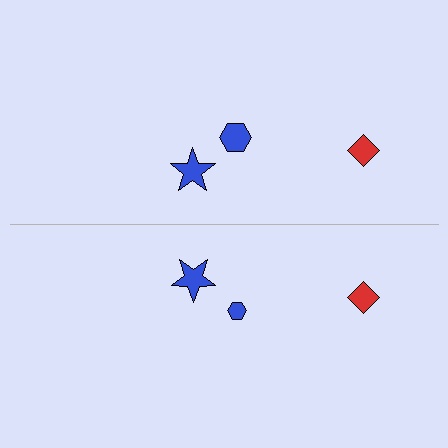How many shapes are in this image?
There are 6 shapes in this image.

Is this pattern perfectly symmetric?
No, the pattern is not perfectly symmetric. The blue hexagon on the bottom side has a different size than its mirror counterpart.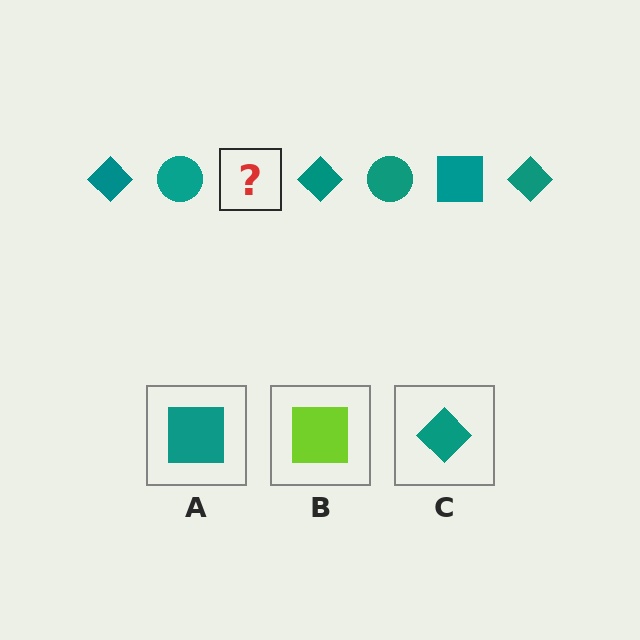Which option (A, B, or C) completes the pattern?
A.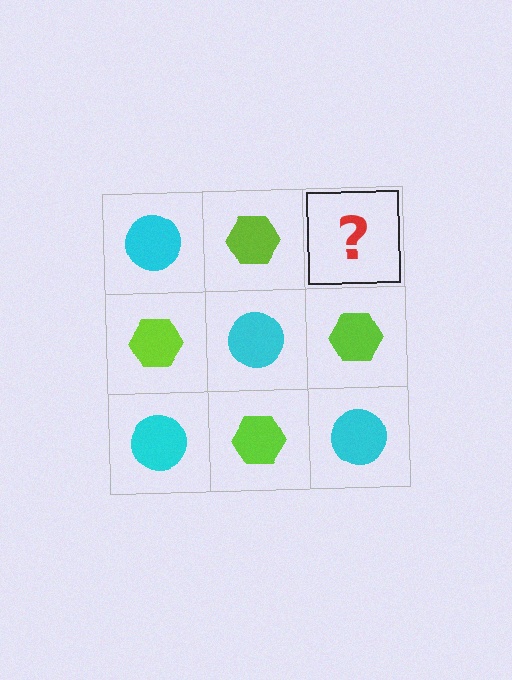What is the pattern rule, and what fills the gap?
The rule is that it alternates cyan circle and lime hexagon in a checkerboard pattern. The gap should be filled with a cyan circle.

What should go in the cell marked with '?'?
The missing cell should contain a cyan circle.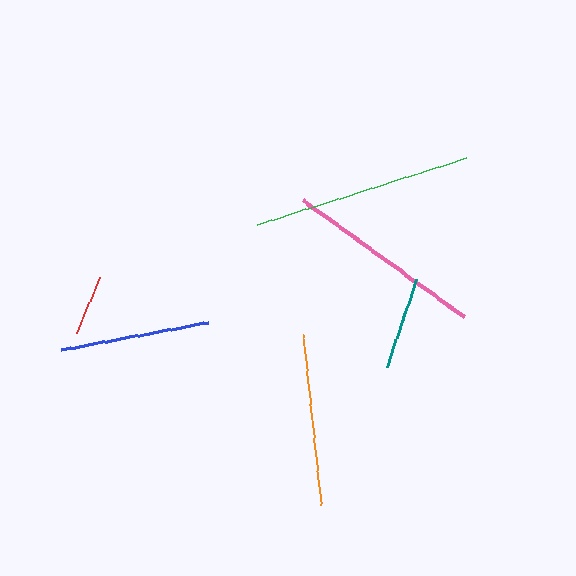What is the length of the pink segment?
The pink segment is approximately 199 pixels long.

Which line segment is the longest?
The green line is the longest at approximately 220 pixels.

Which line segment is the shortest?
The red line is the shortest at approximately 61 pixels.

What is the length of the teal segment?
The teal segment is approximately 93 pixels long.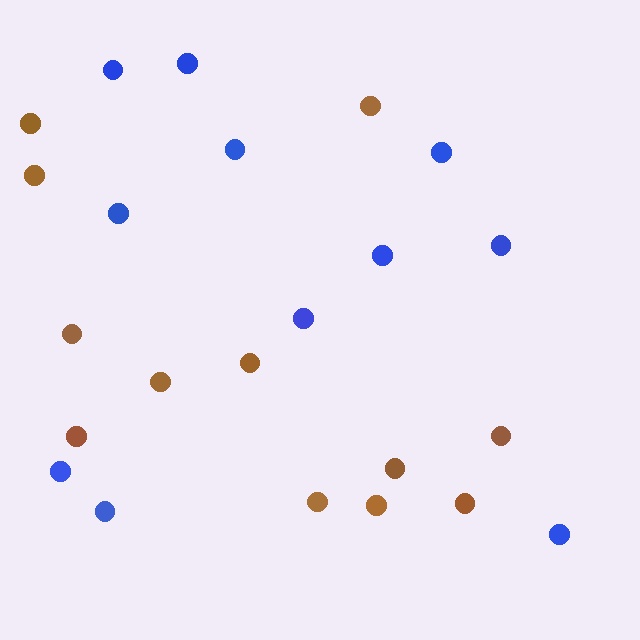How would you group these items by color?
There are 2 groups: one group of brown circles (12) and one group of blue circles (11).